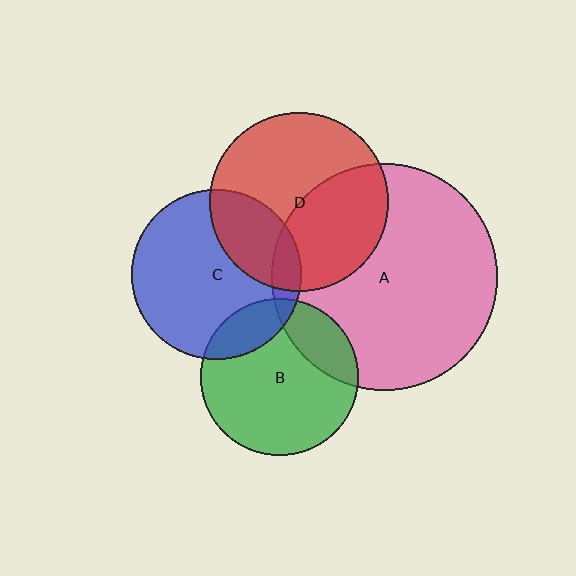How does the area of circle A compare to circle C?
Approximately 1.8 times.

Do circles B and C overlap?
Yes.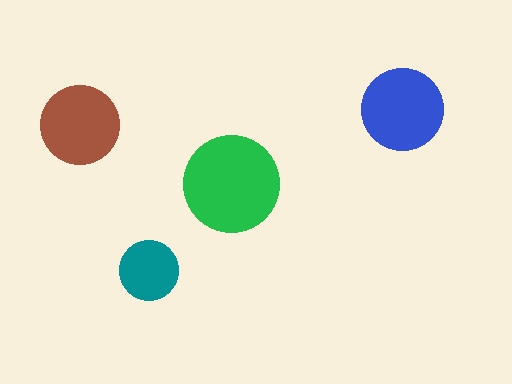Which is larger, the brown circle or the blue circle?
The blue one.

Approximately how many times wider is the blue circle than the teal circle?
About 1.5 times wider.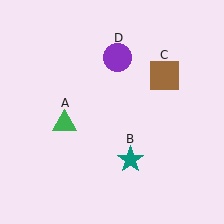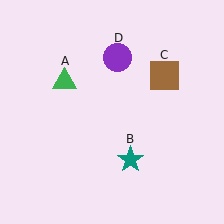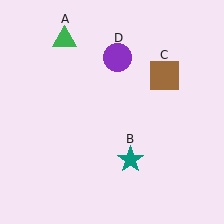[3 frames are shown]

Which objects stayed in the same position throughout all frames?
Teal star (object B) and brown square (object C) and purple circle (object D) remained stationary.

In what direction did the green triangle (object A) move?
The green triangle (object A) moved up.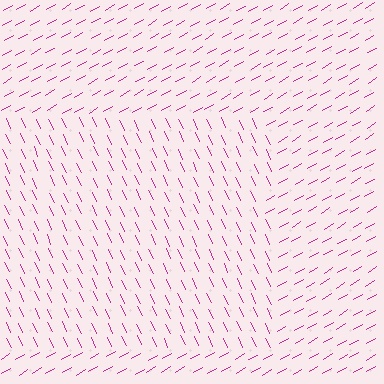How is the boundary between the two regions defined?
The boundary is defined purely by a change in line orientation (approximately 85 degrees difference). All lines are the same color and thickness.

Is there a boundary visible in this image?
Yes, there is a texture boundary formed by a change in line orientation.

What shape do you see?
I see a rectangle.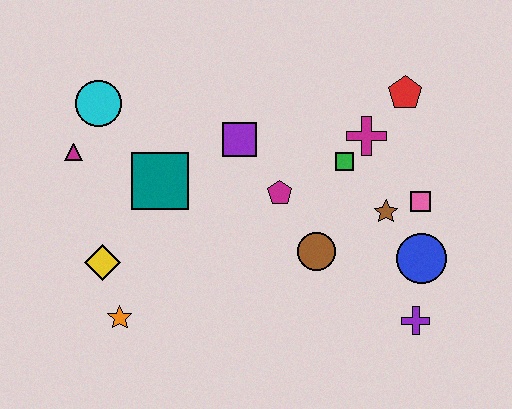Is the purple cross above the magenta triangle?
No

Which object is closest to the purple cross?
The blue circle is closest to the purple cross.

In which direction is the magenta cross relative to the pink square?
The magenta cross is above the pink square.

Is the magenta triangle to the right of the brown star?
No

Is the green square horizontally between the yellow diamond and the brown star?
Yes